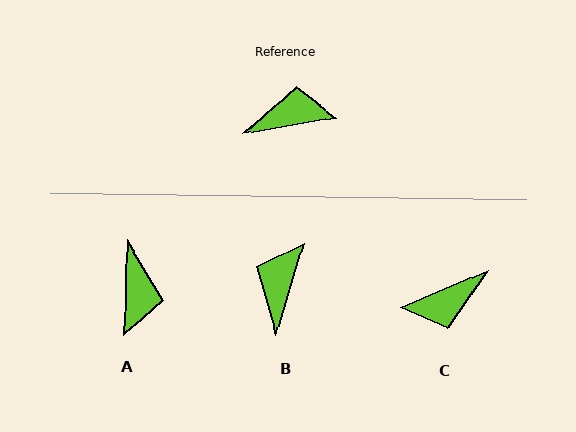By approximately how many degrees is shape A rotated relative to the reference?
Approximately 102 degrees clockwise.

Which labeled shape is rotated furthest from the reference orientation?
C, about 167 degrees away.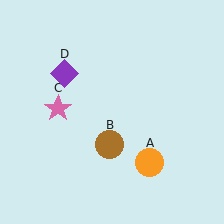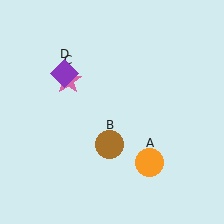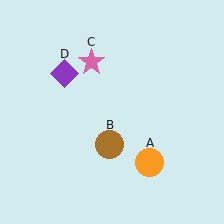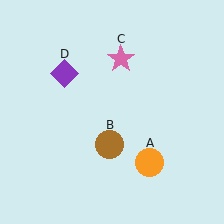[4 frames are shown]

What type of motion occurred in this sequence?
The pink star (object C) rotated clockwise around the center of the scene.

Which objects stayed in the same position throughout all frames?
Orange circle (object A) and brown circle (object B) and purple diamond (object D) remained stationary.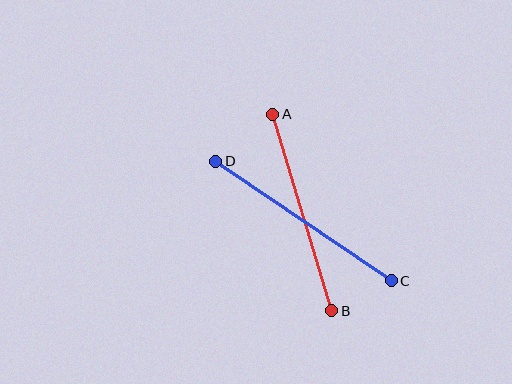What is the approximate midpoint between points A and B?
The midpoint is at approximately (302, 213) pixels.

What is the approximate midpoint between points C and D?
The midpoint is at approximately (303, 221) pixels.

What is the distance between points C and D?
The distance is approximately 212 pixels.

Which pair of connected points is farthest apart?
Points C and D are farthest apart.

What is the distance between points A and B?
The distance is approximately 205 pixels.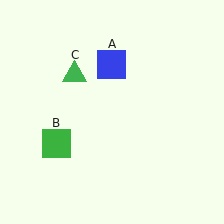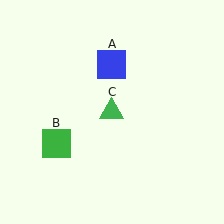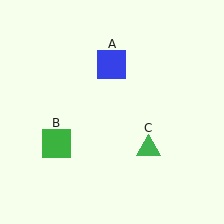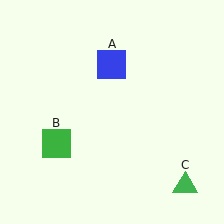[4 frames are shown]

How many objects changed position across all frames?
1 object changed position: green triangle (object C).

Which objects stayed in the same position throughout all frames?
Blue square (object A) and green square (object B) remained stationary.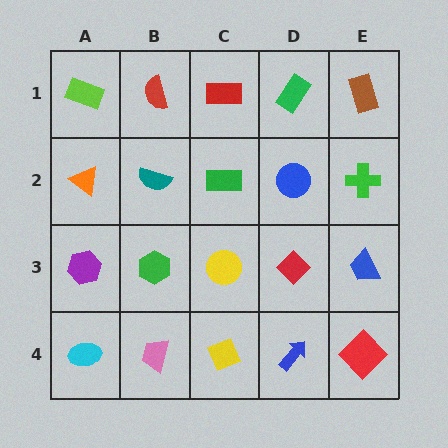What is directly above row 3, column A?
An orange triangle.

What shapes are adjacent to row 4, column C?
A yellow circle (row 3, column C), a pink trapezoid (row 4, column B), a blue arrow (row 4, column D).